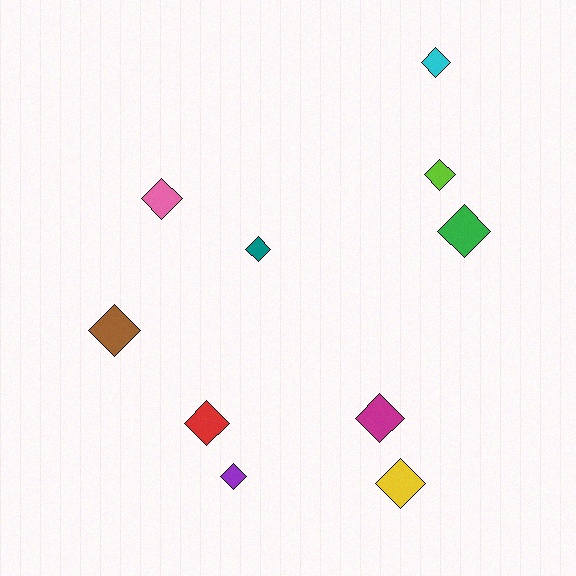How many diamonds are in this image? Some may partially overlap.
There are 10 diamonds.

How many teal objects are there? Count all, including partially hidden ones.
There is 1 teal object.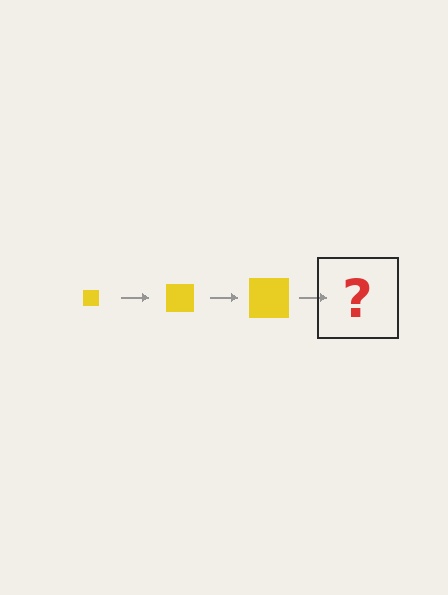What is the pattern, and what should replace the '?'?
The pattern is that the square gets progressively larger each step. The '?' should be a yellow square, larger than the previous one.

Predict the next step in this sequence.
The next step is a yellow square, larger than the previous one.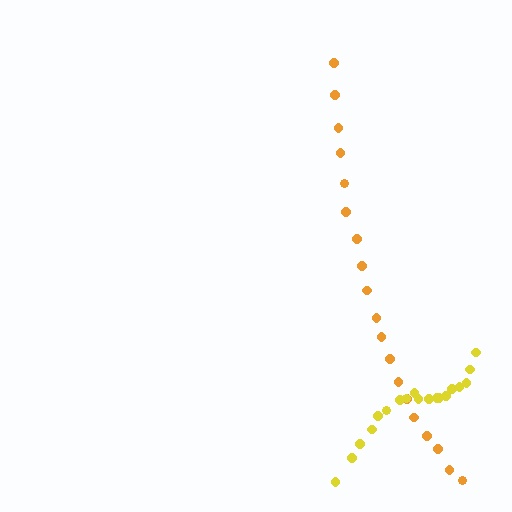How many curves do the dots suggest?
There are 2 distinct paths.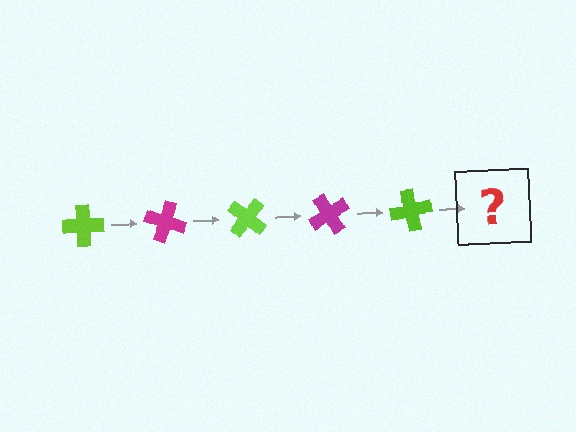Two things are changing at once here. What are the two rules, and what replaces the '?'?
The two rules are that it rotates 20 degrees each step and the color cycles through lime and magenta. The '?' should be a magenta cross, rotated 100 degrees from the start.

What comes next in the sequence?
The next element should be a magenta cross, rotated 100 degrees from the start.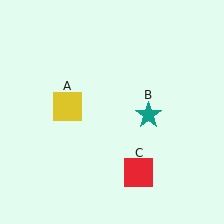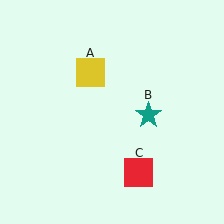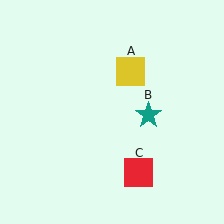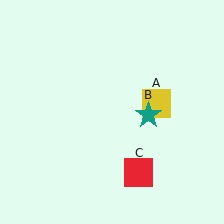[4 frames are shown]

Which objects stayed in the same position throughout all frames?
Teal star (object B) and red square (object C) remained stationary.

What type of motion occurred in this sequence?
The yellow square (object A) rotated clockwise around the center of the scene.